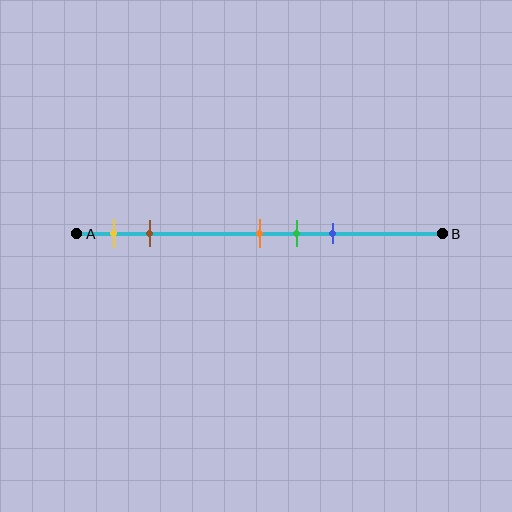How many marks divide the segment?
There are 5 marks dividing the segment.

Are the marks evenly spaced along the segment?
No, the marks are not evenly spaced.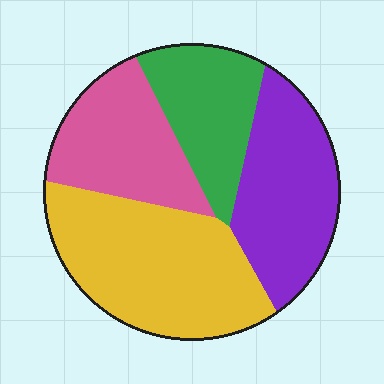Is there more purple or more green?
Purple.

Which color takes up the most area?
Yellow, at roughly 35%.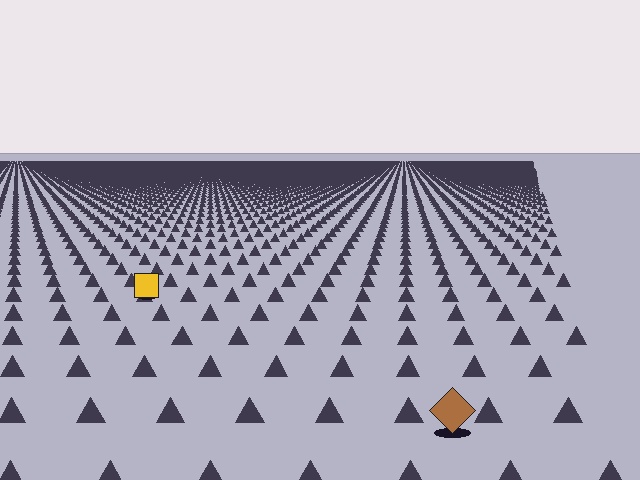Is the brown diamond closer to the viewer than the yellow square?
Yes. The brown diamond is closer — you can tell from the texture gradient: the ground texture is coarser near it.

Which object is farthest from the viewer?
The yellow square is farthest from the viewer. It appears smaller and the ground texture around it is denser.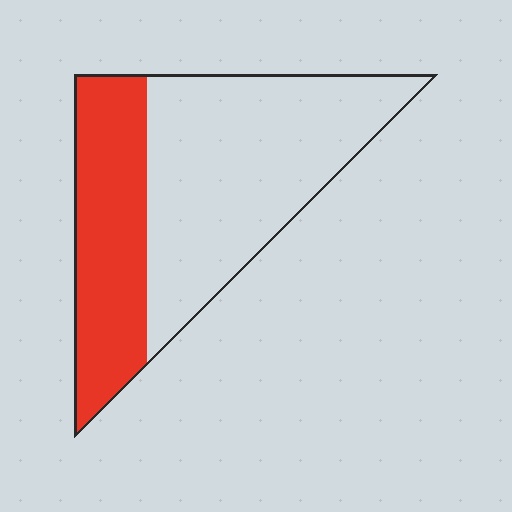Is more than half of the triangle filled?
No.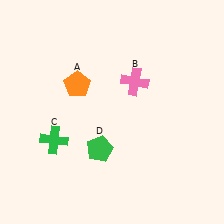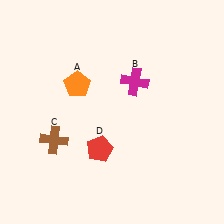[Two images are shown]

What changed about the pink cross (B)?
In Image 1, B is pink. In Image 2, it changed to magenta.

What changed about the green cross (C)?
In Image 1, C is green. In Image 2, it changed to brown.